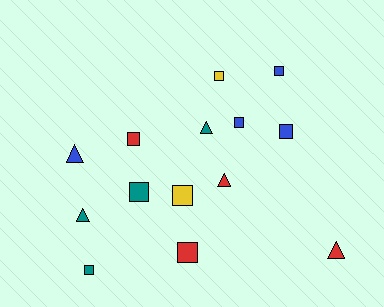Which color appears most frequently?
Blue, with 4 objects.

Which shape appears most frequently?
Square, with 9 objects.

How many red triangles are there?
There are 2 red triangles.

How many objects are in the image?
There are 14 objects.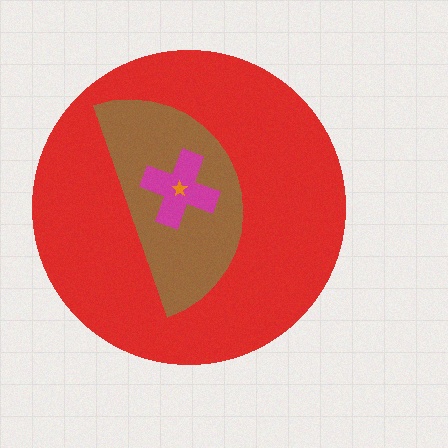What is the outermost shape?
The red circle.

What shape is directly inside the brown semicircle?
The magenta cross.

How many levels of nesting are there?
4.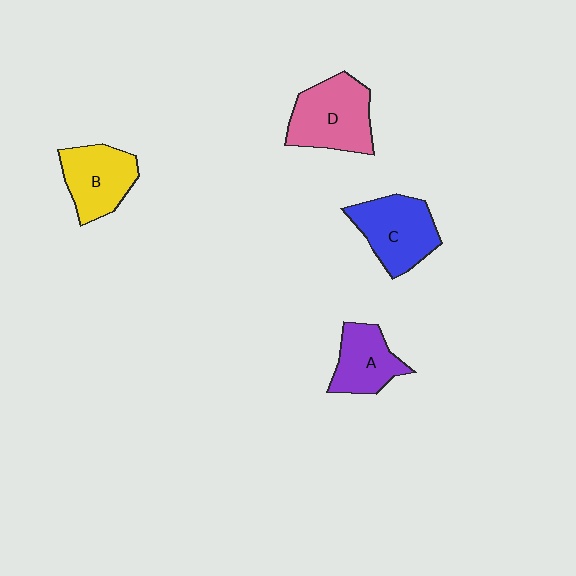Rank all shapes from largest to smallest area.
From largest to smallest: D (pink), C (blue), B (yellow), A (purple).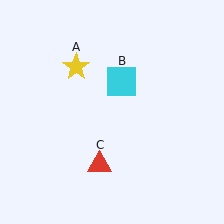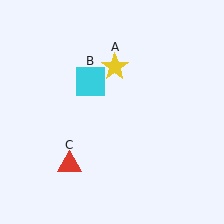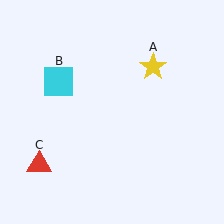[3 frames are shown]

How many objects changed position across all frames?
3 objects changed position: yellow star (object A), cyan square (object B), red triangle (object C).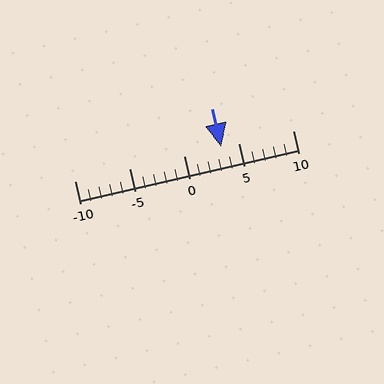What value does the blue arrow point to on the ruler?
The blue arrow points to approximately 3.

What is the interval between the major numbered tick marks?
The major tick marks are spaced 5 units apart.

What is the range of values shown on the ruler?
The ruler shows values from -10 to 10.